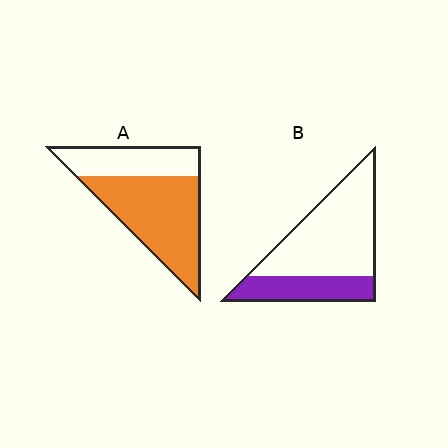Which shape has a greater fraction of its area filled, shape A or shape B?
Shape A.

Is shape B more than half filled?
No.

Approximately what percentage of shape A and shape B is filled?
A is approximately 65% and B is approximately 30%.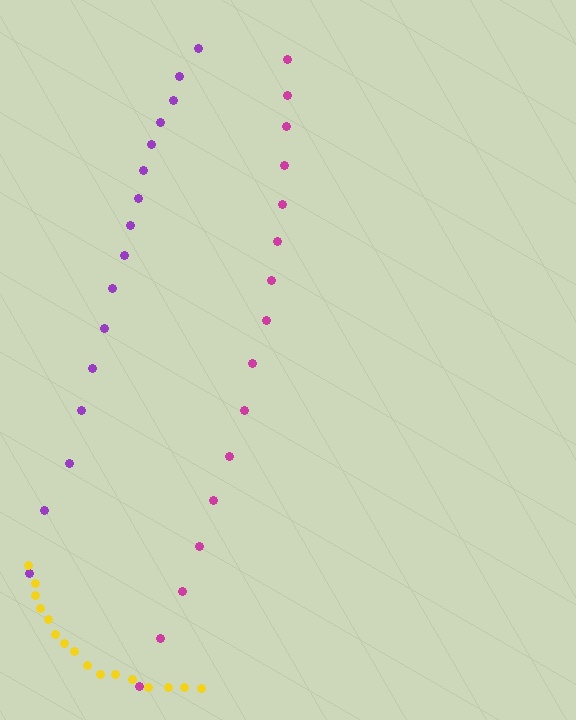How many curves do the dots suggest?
There are 3 distinct paths.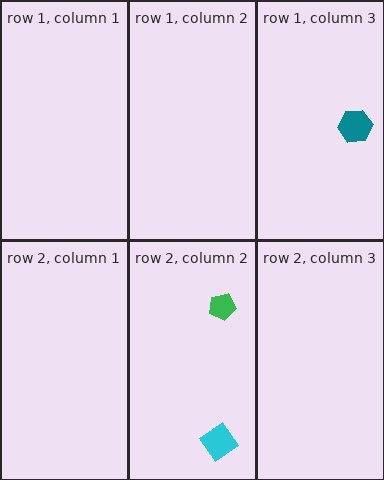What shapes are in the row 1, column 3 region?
The teal hexagon.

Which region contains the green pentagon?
The row 2, column 2 region.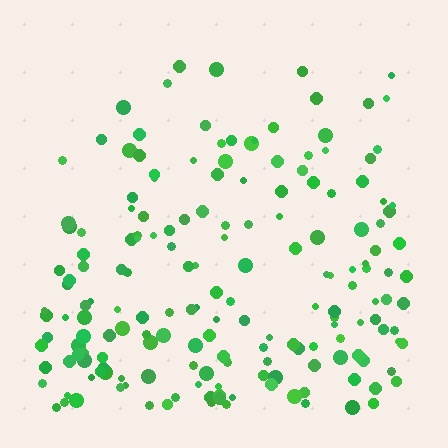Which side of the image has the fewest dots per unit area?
The top.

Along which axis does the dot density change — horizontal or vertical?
Vertical.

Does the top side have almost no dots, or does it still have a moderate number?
Still a moderate number, just noticeably fewer than the bottom.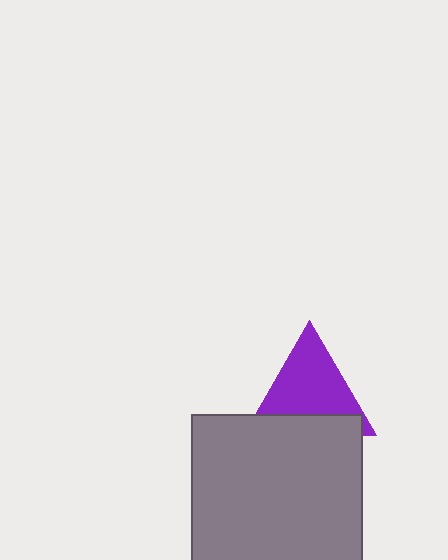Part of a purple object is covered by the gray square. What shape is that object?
It is a triangle.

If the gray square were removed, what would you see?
You would see the complete purple triangle.